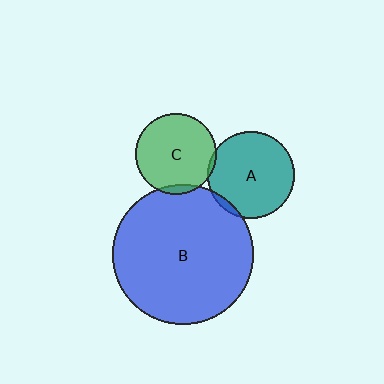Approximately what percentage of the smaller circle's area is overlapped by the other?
Approximately 5%.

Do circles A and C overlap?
Yes.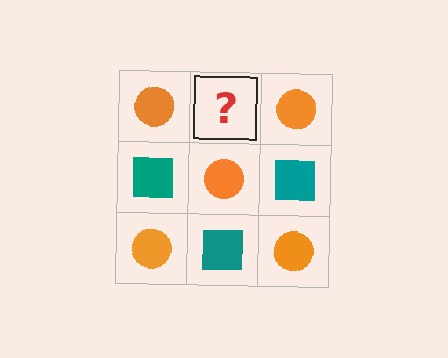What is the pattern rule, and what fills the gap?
The rule is that it alternates orange circle and teal square in a checkerboard pattern. The gap should be filled with a teal square.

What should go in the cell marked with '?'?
The missing cell should contain a teal square.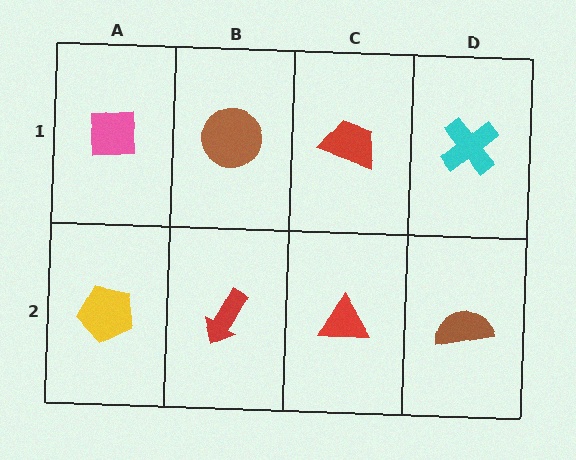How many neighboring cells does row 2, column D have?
2.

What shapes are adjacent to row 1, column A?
A yellow pentagon (row 2, column A), a brown circle (row 1, column B).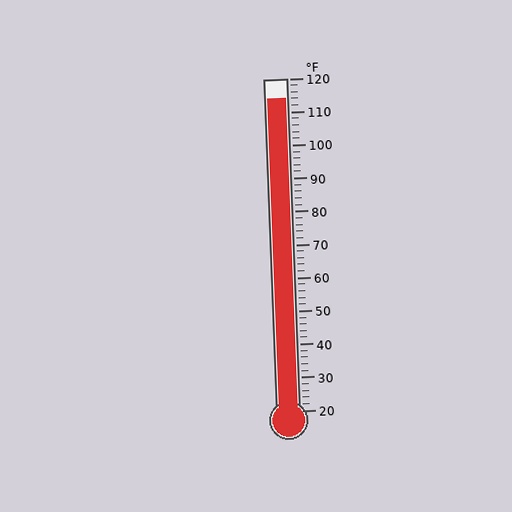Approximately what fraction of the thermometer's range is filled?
The thermometer is filled to approximately 95% of its range.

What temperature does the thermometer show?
The thermometer shows approximately 114°F.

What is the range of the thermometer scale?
The thermometer scale ranges from 20°F to 120°F.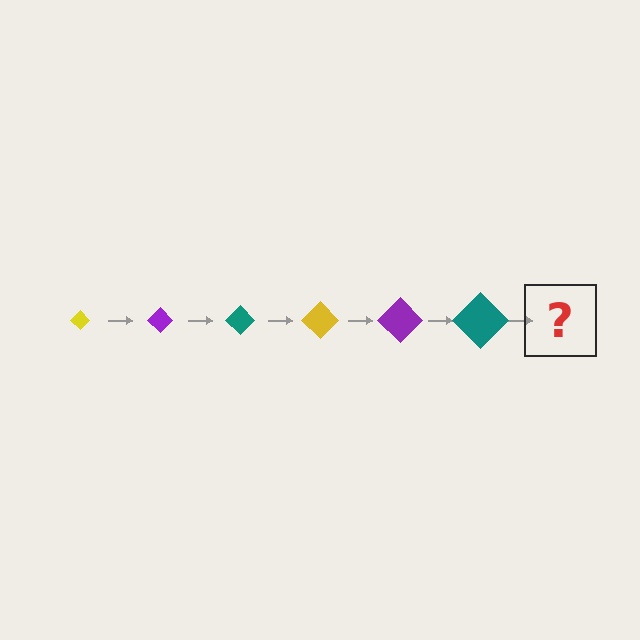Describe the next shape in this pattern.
It should be a yellow diamond, larger than the previous one.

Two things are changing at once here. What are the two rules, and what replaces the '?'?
The two rules are that the diamond grows larger each step and the color cycles through yellow, purple, and teal. The '?' should be a yellow diamond, larger than the previous one.